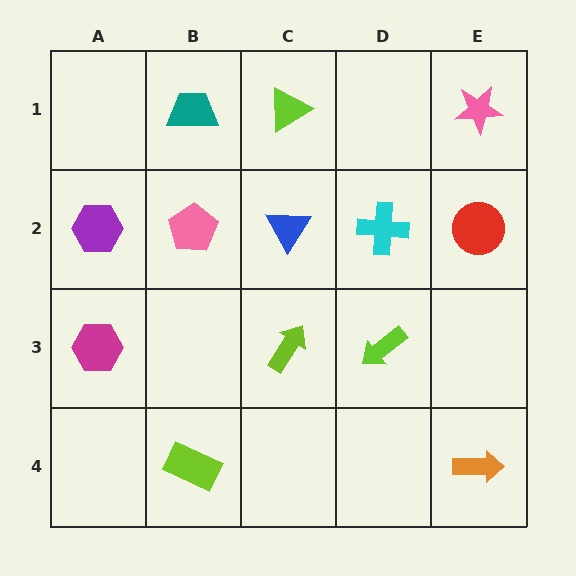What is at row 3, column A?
A magenta hexagon.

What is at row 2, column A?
A purple hexagon.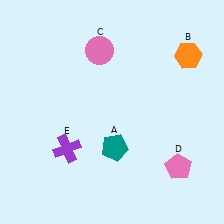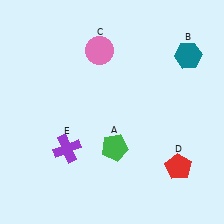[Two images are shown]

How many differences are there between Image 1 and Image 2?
There are 3 differences between the two images.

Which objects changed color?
A changed from teal to green. B changed from orange to teal. D changed from pink to red.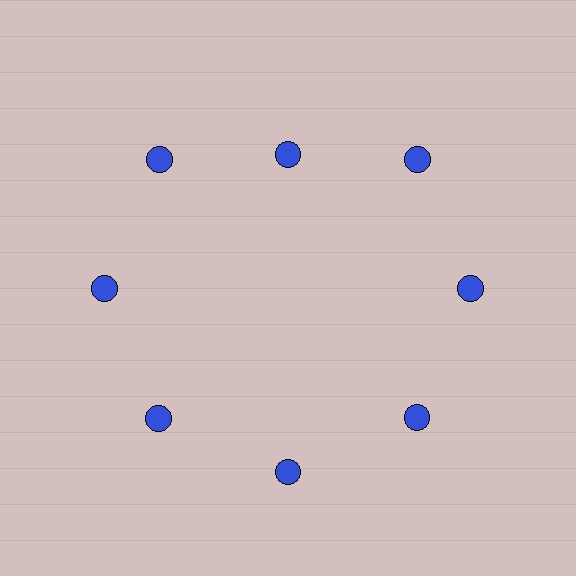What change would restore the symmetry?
The symmetry would be restored by moving it outward, back onto the ring so that all 8 circles sit at equal angles and equal distance from the center.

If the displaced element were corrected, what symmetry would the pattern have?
It would have 8-fold rotational symmetry — the pattern would map onto itself every 45 degrees.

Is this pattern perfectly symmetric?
No. The 8 blue circles are arranged in a ring, but one element near the 12 o'clock position is pulled inward toward the center, breaking the 8-fold rotational symmetry.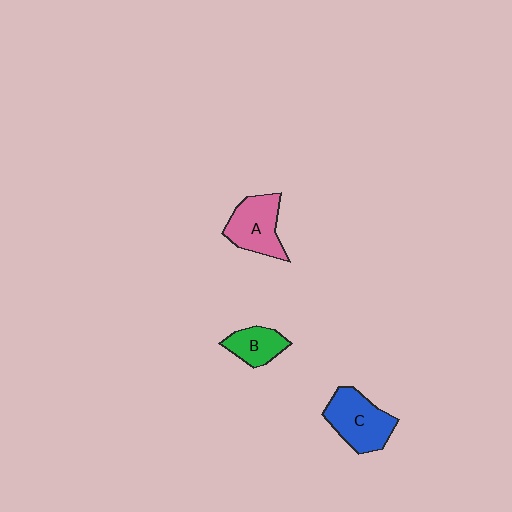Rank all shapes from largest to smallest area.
From largest to smallest: C (blue), A (pink), B (green).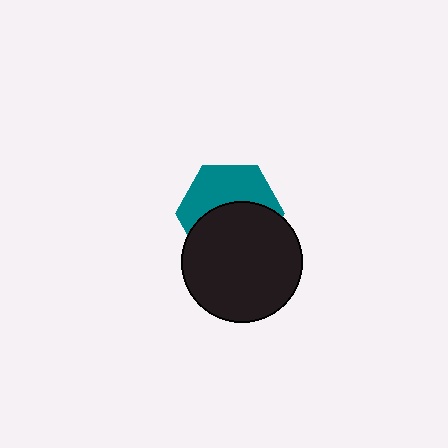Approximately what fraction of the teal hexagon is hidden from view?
Roughly 54% of the teal hexagon is hidden behind the black circle.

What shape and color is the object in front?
The object in front is a black circle.